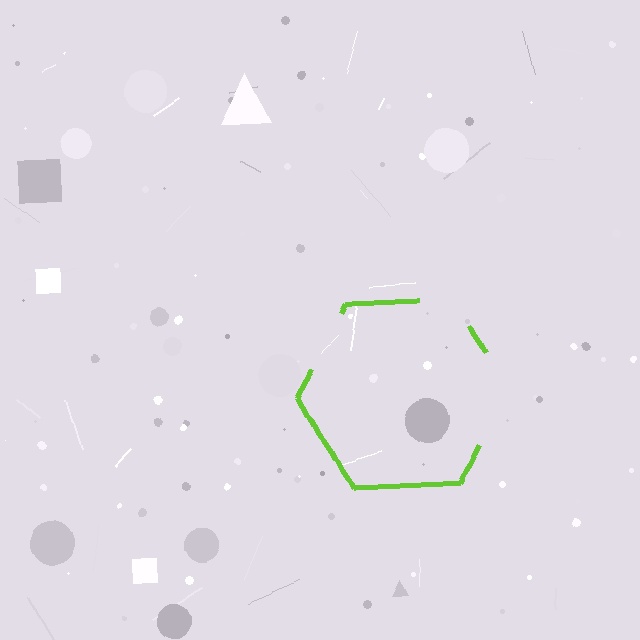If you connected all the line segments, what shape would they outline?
They would outline a hexagon.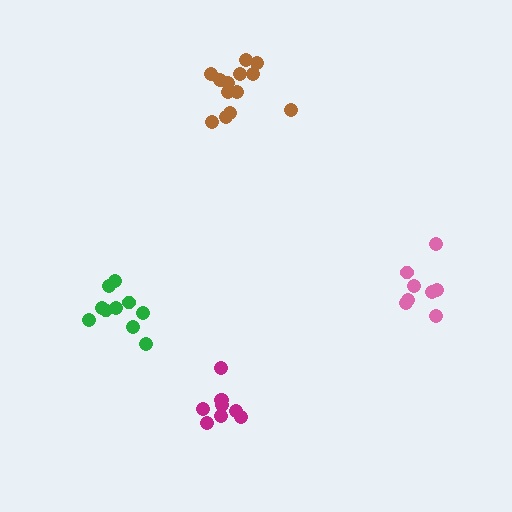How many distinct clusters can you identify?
There are 4 distinct clusters.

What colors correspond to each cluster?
The clusters are colored: brown, magenta, pink, green.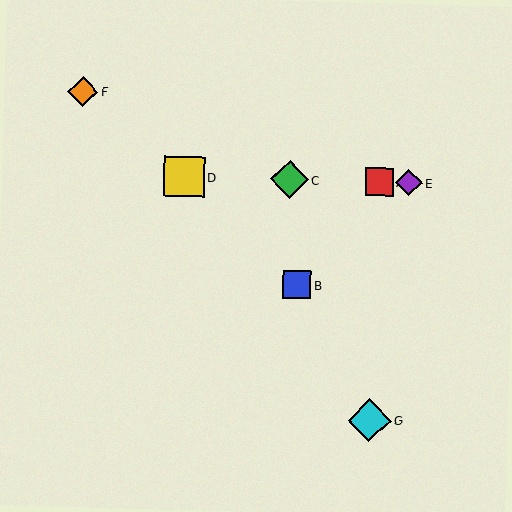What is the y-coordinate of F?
Object F is at y≈92.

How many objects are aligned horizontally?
4 objects (A, C, D, E) are aligned horizontally.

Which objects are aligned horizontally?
Objects A, C, D, E are aligned horizontally.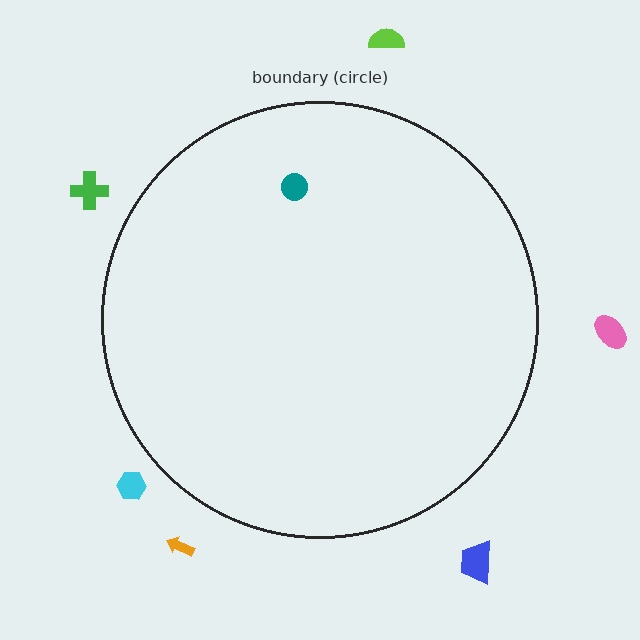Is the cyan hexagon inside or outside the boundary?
Outside.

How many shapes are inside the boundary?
1 inside, 6 outside.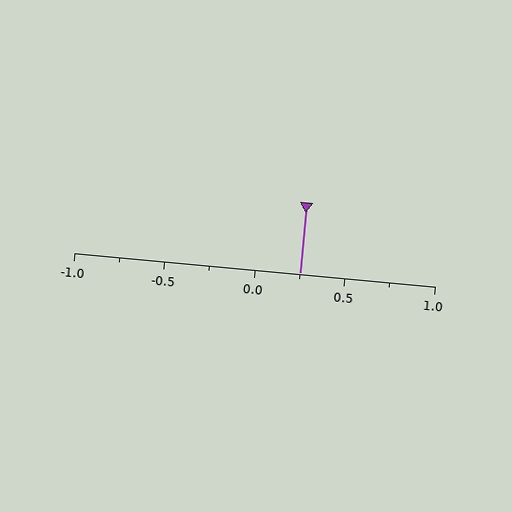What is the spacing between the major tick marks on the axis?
The major ticks are spaced 0.5 apart.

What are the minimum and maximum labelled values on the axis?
The axis runs from -1.0 to 1.0.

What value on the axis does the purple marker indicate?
The marker indicates approximately 0.25.